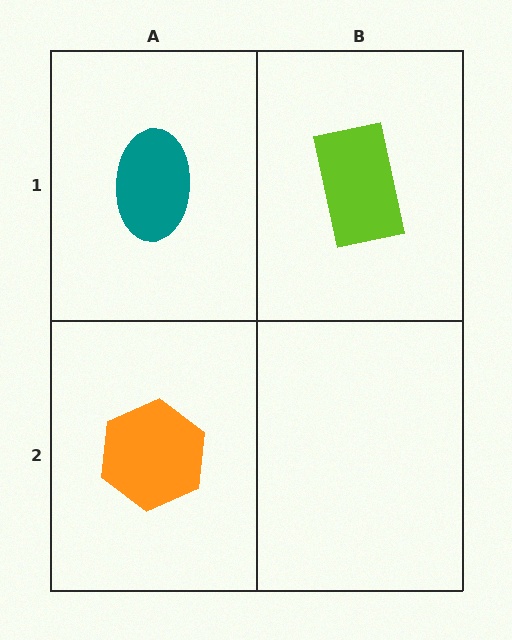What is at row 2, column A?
An orange hexagon.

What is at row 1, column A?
A teal ellipse.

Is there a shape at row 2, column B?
No, that cell is empty.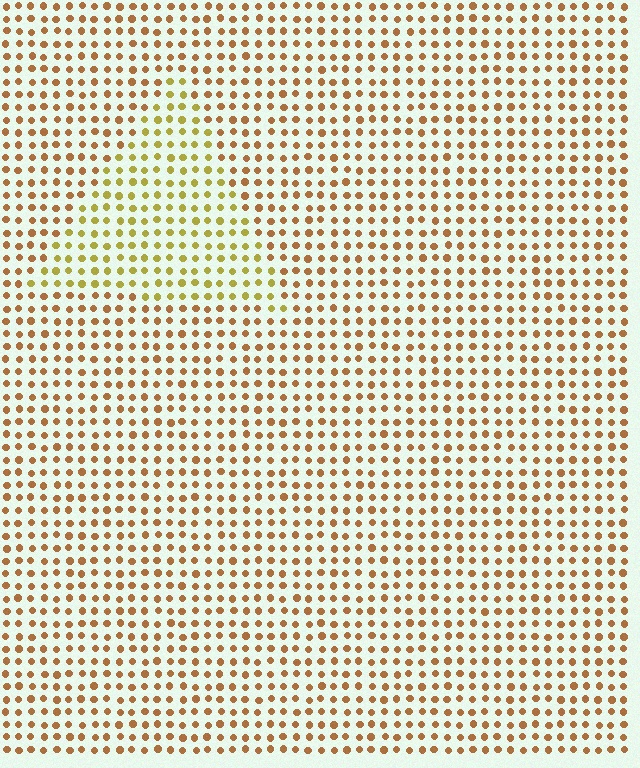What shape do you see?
I see a triangle.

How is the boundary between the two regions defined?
The boundary is defined purely by a slight shift in hue (about 32 degrees). Spacing, size, and orientation are identical on both sides.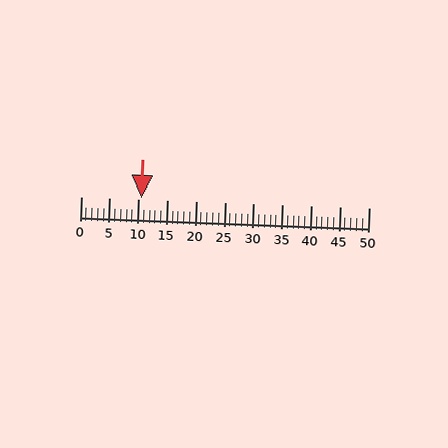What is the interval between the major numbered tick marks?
The major tick marks are spaced 5 units apart.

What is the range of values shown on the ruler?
The ruler shows values from 0 to 50.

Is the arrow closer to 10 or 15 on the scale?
The arrow is closer to 10.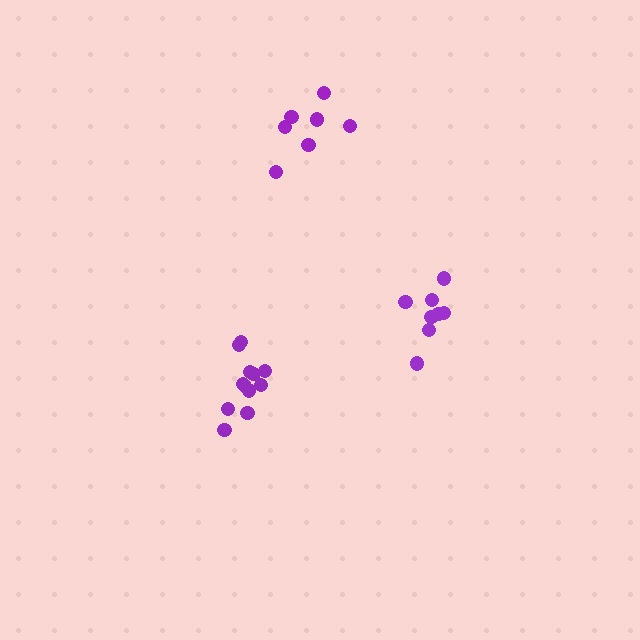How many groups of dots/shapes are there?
There are 3 groups.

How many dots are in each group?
Group 1: 8 dots, Group 2: 12 dots, Group 3: 7 dots (27 total).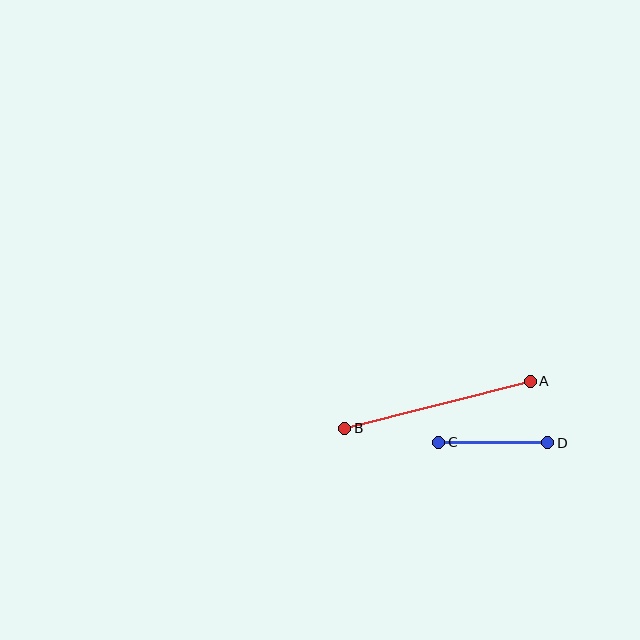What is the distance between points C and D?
The distance is approximately 109 pixels.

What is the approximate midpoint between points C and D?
The midpoint is at approximately (493, 443) pixels.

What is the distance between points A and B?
The distance is approximately 192 pixels.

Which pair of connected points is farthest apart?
Points A and B are farthest apart.